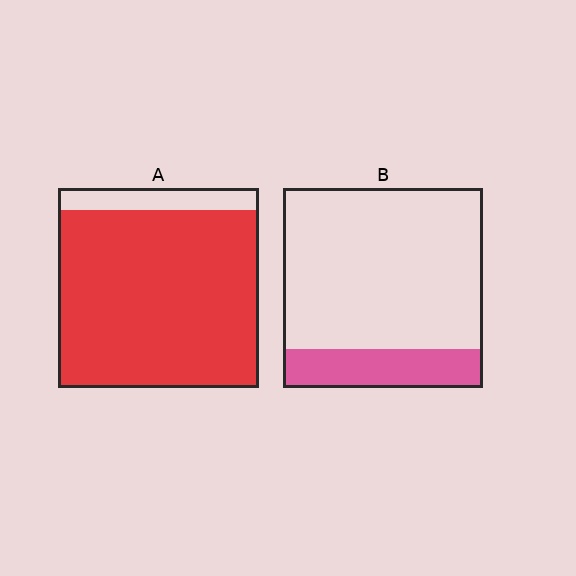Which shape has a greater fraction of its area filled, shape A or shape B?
Shape A.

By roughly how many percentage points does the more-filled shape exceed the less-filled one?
By roughly 70 percentage points (A over B).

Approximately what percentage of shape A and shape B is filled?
A is approximately 90% and B is approximately 20%.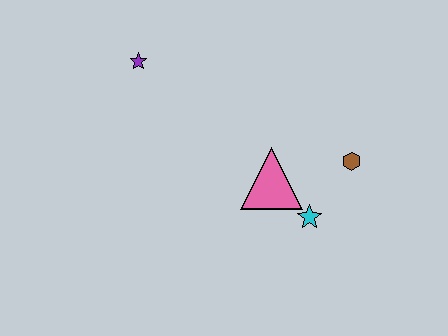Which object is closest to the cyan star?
The pink triangle is closest to the cyan star.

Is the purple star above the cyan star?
Yes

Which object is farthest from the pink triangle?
The purple star is farthest from the pink triangle.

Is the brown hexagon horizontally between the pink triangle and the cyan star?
No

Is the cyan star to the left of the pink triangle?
No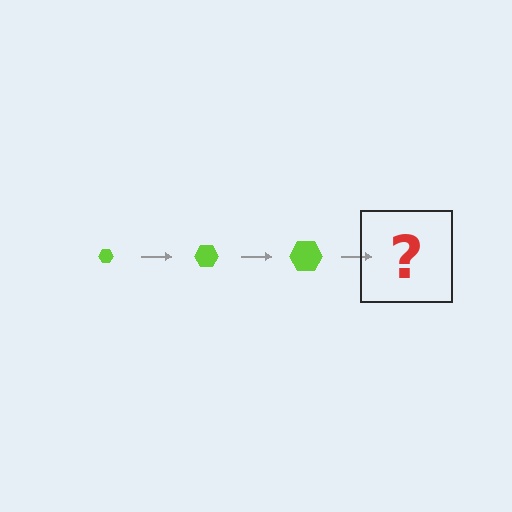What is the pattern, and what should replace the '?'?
The pattern is that the hexagon gets progressively larger each step. The '?' should be a lime hexagon, larger than the previous one.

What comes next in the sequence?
The next element should be a lime hexagon, larger than the previous one.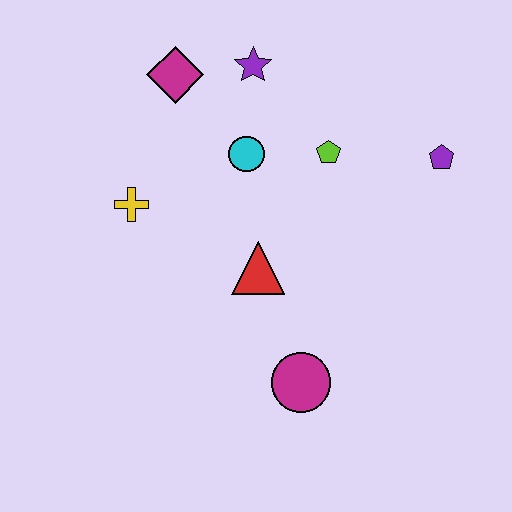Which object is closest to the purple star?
The magenta diamond is closest to the purple star.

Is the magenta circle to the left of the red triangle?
No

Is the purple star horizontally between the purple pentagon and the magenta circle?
No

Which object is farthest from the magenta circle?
The magenta diamond is farthest from the magenta circle.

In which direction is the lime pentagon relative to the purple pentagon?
The lime pentagon is to the left of the purple pentagon.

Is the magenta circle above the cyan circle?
No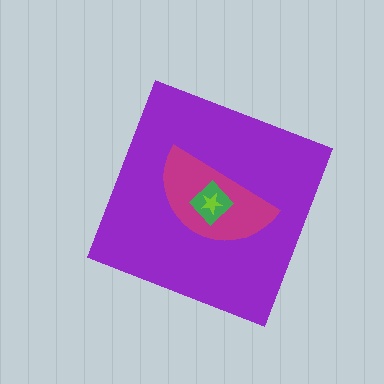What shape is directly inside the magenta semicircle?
The green diamond.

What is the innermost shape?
The lime star.